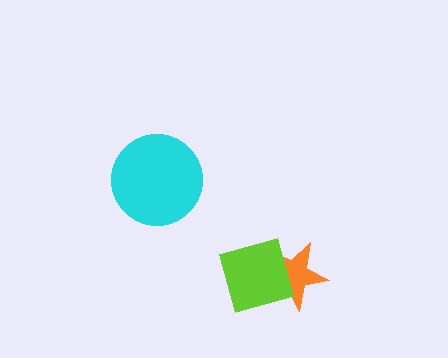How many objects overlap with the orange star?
1 object overlaps with the orange star.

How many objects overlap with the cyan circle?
0 objects overlap with the cyan circle.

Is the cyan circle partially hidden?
No, no other shape covers it.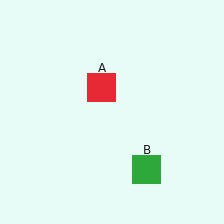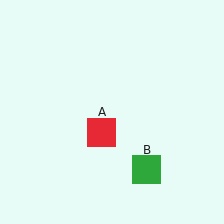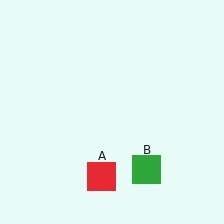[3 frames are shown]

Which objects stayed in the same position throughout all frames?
Green square (object B) remained stationary.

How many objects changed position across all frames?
1 object changed position: red square (object A).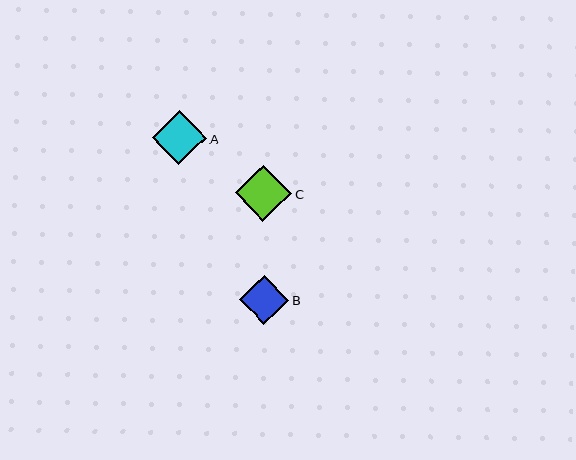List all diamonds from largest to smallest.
From largest to smallest: C, A, B.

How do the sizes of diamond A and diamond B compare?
Diamond A and diamond B are approximately the same size.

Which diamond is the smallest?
Diamond B is the smallest with a size of approximately 49 pixels.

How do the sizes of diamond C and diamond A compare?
Diamond C and diamond A are approximately the same size.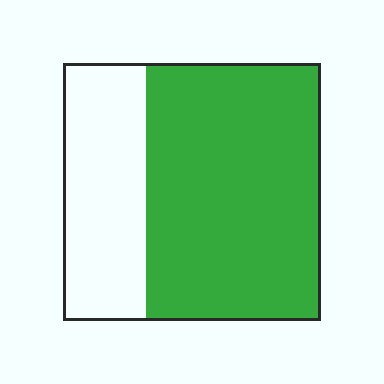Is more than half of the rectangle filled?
Yes.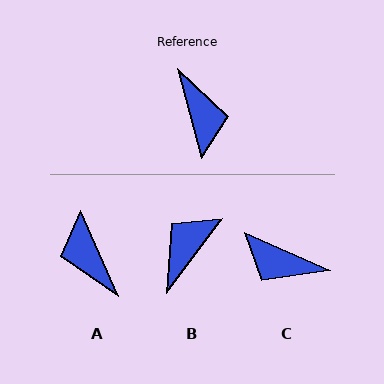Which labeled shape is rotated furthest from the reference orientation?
A, about 171 degrees away.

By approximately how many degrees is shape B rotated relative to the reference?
Approximately 129 degrees counter-clockwise.